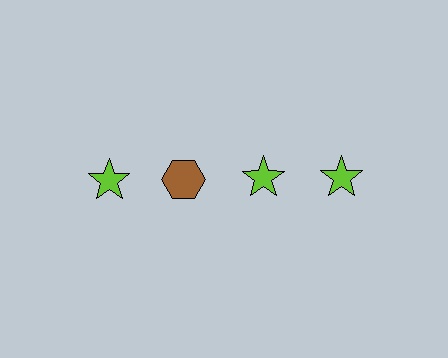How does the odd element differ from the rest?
It differs in both color (brown instead of lime) and shape (hexagon instead of star).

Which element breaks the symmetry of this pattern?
The brown hexagon in the top row, second from left column breaks the symmetry. All other shapes are lime stars.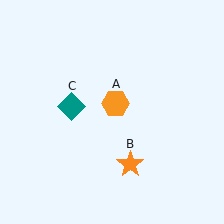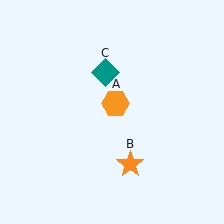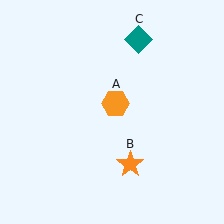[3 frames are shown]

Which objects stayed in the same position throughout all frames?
Orange hexagon (object A) and orange star (object B) remained stationary.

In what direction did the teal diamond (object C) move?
The teal diamond (object C) moved up and to the right.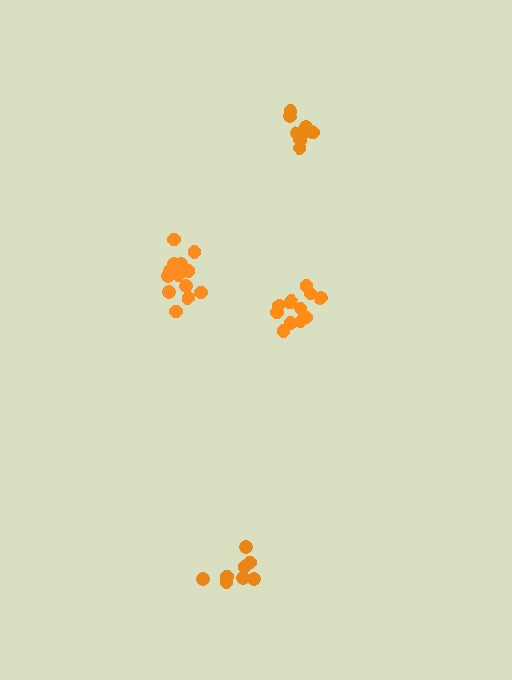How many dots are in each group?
Group 1: 11 dots, Group 2: 12 dots, Group 3: 14 dots, Group 4: 8 dots (45 total).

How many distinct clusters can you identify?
There are 4 distinct clusters.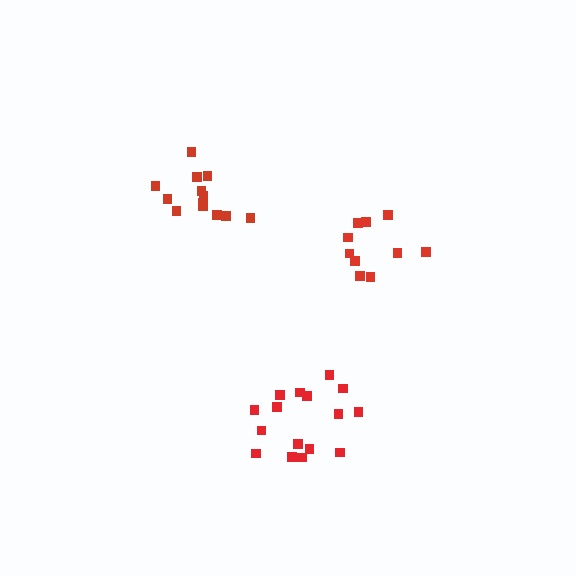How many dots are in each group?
Group 1: 10 dots, Group 2: 16 dots, Group 3: 13 dots (39 total).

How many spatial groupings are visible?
There are 3 spatial groupings.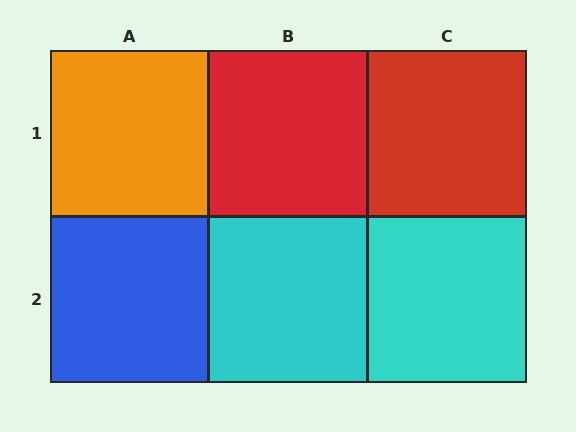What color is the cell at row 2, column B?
Cyan.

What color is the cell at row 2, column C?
Cyan.